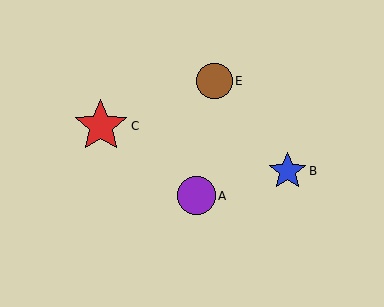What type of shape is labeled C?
Shape C is a red star.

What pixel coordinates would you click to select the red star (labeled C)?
Click at (101, 126) to select the red star C.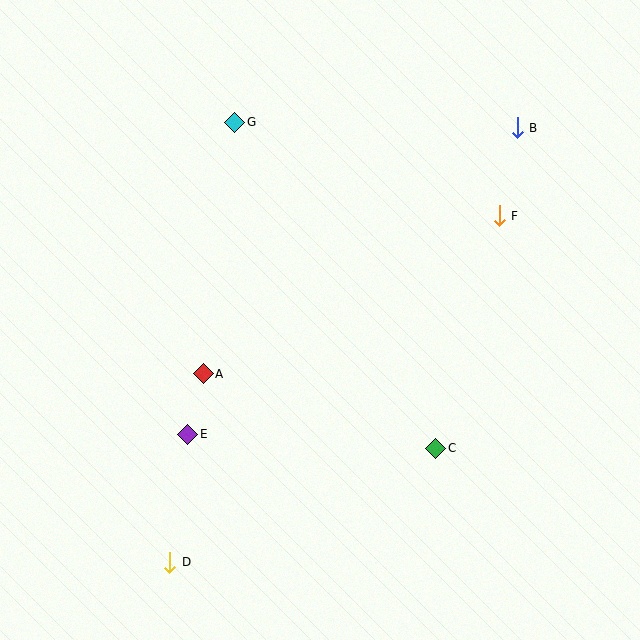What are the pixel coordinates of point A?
Point A is at (203, 374).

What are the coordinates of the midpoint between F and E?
The midpoint between F and E is at (344, 325).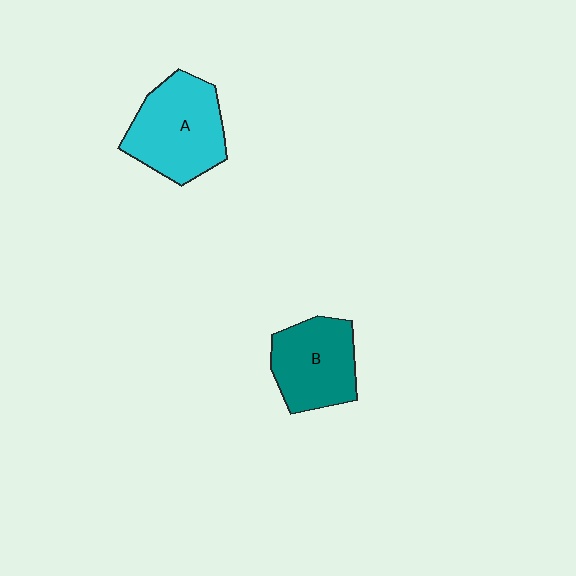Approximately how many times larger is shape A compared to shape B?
Approximately 1.2 times.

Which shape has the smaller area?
Shape B (teal).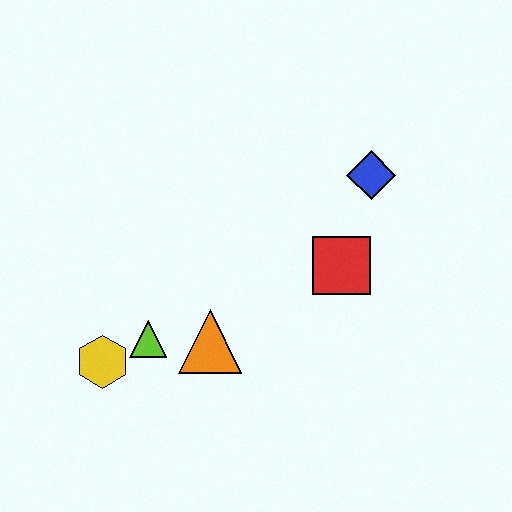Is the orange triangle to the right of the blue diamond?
No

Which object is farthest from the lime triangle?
The blue diamond is farthest from the lime triangle.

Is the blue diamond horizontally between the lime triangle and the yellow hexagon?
No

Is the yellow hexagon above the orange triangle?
No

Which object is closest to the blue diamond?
The red square is closest to the blue diamond.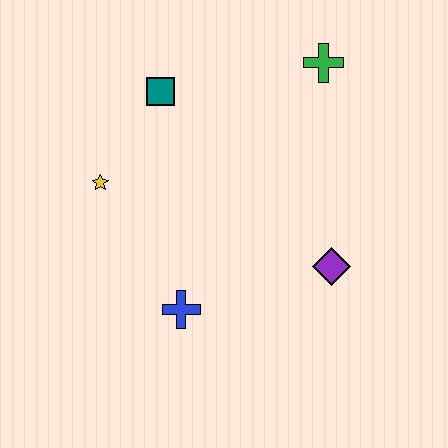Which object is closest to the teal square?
The yellow star is closest to the teal square.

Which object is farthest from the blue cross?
The green cross is farthest from the blue cross.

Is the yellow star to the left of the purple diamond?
Yes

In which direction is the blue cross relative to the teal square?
The blue cross is below the teal square.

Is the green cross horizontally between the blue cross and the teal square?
No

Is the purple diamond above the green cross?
No